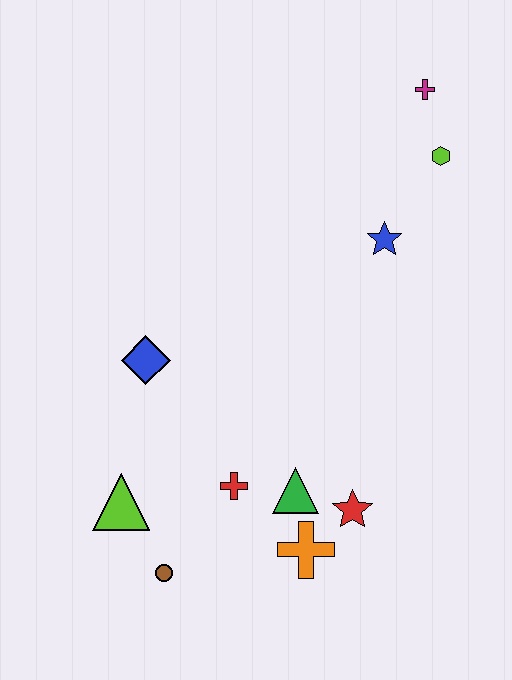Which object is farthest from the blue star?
The brown circle is farthest from the blue star.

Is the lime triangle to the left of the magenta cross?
Yes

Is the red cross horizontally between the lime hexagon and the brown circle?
Yes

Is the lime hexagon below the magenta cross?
Yes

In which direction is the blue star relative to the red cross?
The blue star is above the red cross.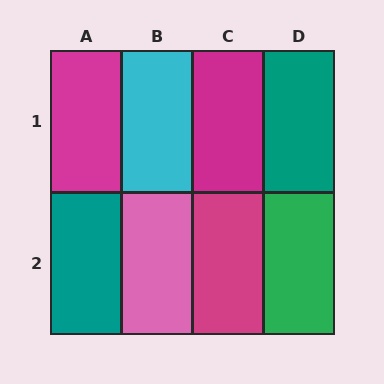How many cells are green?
1 cell is green.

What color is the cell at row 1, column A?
Magenta.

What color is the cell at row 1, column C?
Magenta.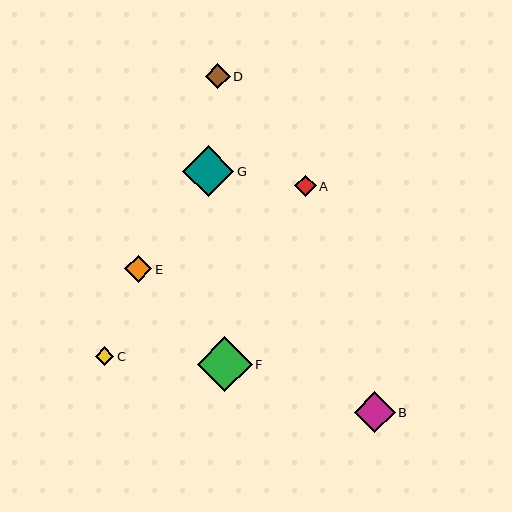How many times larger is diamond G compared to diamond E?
Diamond G is approximately 1.9 times the size of diamond E.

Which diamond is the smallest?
Diamond C is the smallest with a size of approximately 18 pixels.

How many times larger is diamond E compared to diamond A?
Diamond E is approximately 1.2 times the size of diamond A.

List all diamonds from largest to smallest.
From largest to smallest: F, G, B, E, D, A, C.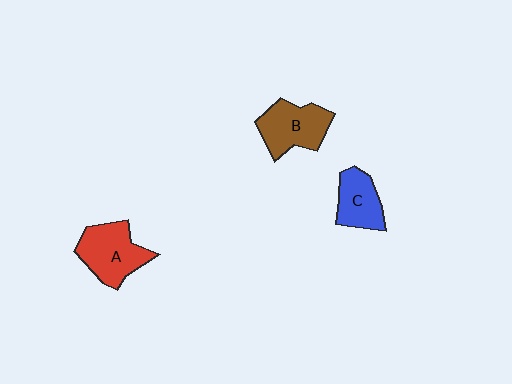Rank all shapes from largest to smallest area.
From largest to smallest: A (red), B (brown), C (blue).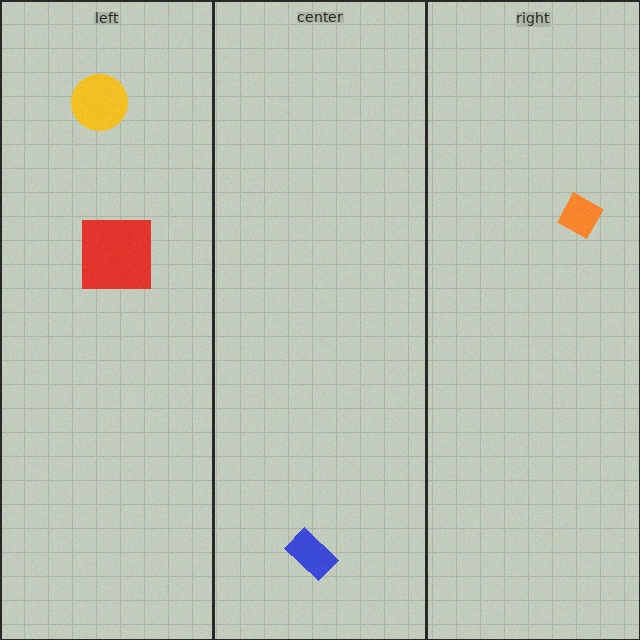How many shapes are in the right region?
1.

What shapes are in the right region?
The orange diamond.